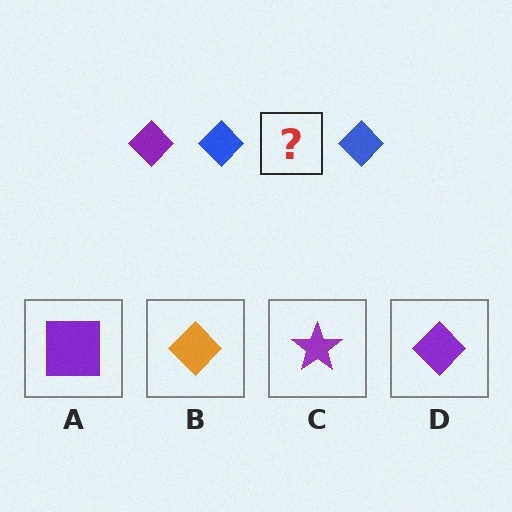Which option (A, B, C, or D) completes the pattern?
D.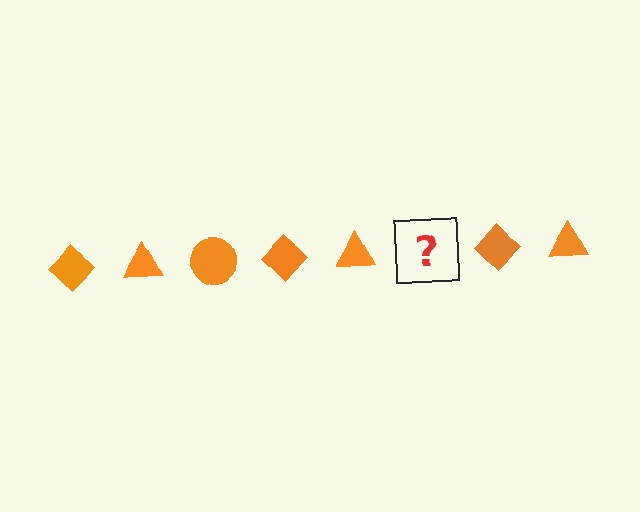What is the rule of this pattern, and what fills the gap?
The rule is that the pattern cycles through diamond, triangle, circle shapes in orange. The gap should be filled with an orange circle.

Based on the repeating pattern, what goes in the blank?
The blank should be an orange circle.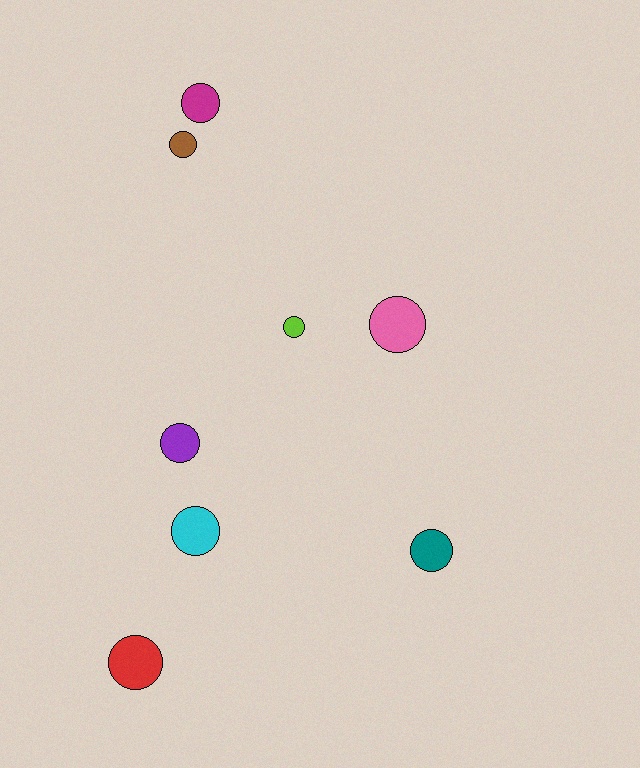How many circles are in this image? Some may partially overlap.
There are 8 circles.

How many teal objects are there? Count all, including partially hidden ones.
There is 1 teal object.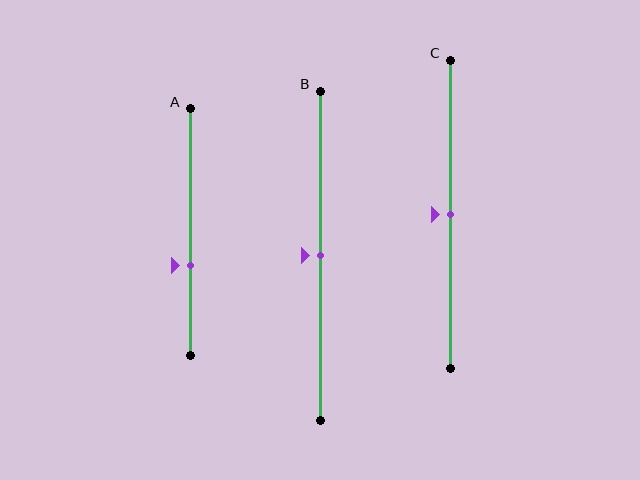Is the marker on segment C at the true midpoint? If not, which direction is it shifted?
Yes, the marker on segment C is at the true midpoint.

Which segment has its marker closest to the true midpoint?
Segment B has its marker closest to the true midpoint.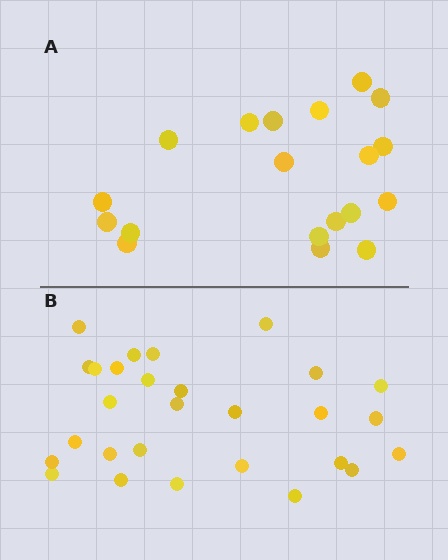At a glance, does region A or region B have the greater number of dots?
Region B (the bottom region) has more dots.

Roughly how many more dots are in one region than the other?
Region B has roughly 8 or so more dots than region A.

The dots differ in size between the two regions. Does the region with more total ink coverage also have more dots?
No. Region A has more total ink coverage because its dots are larger, but region B actually contains more individual dots. Total area can be misleading — the number of items is what matters here.